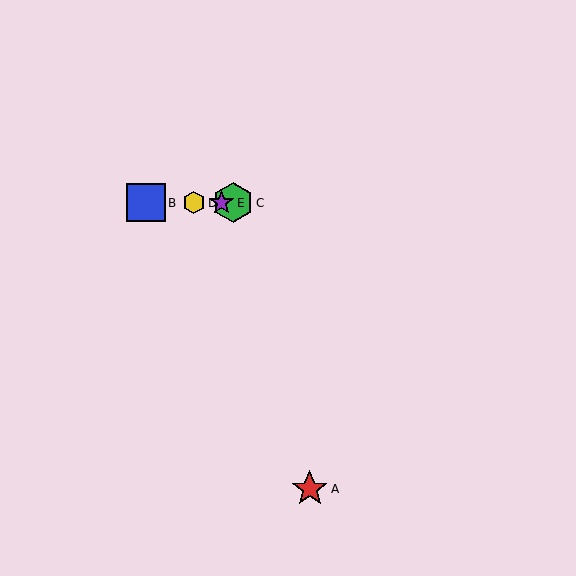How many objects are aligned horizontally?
4 objects (B, C, D, E) are aligned horizontally.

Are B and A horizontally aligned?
No, B is at y≈203 and A is at y≈489.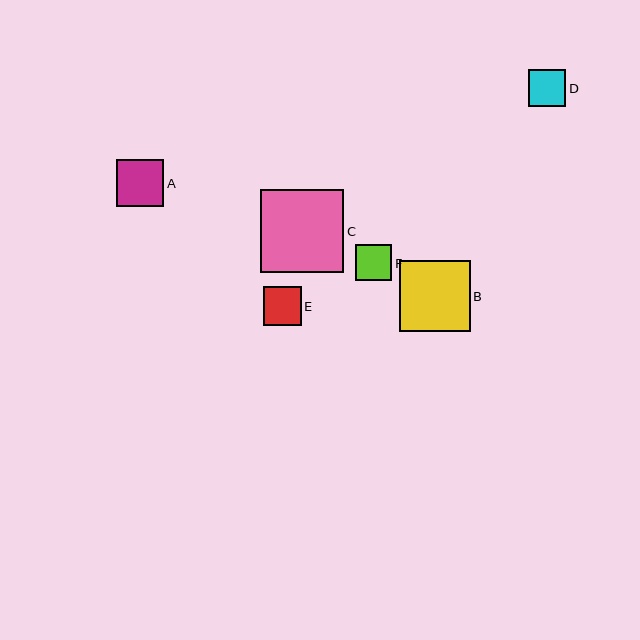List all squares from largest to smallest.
From largest to smallest: C, B, A, E, D, F.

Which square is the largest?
Square C is the largest with a size of approximately 83 pixels.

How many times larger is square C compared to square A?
Square C is approximately 1.7 times the size of square A.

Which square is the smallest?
Square F is the smallest with a size of approximately 36 pixels.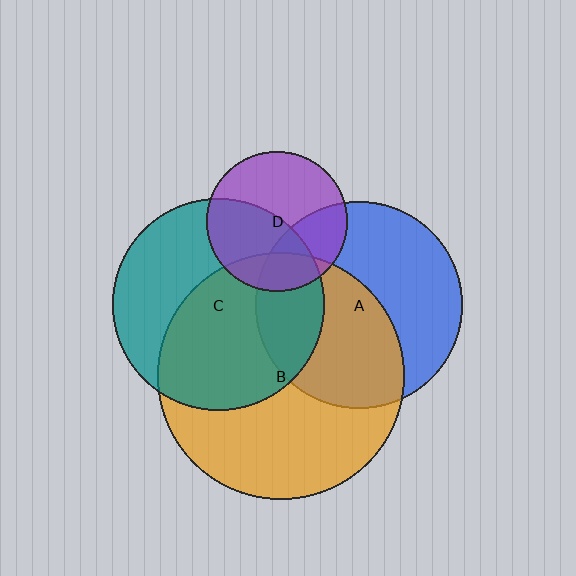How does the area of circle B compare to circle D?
Approximately 3.1 times.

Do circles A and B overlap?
Yes.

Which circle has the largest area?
Circle B (orange).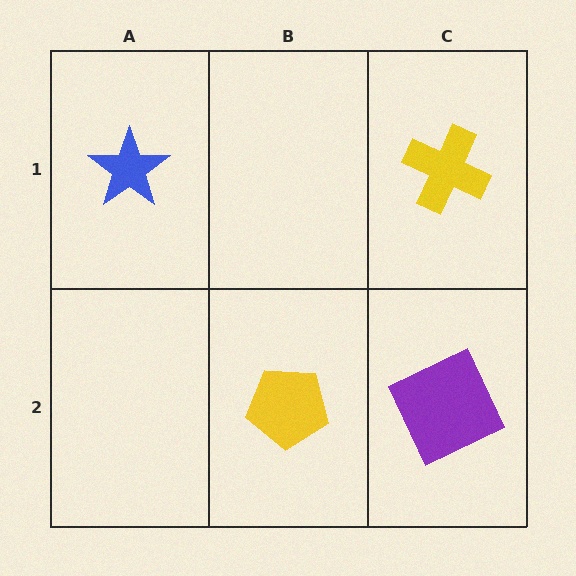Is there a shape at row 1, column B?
No, that cell is empty.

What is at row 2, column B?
A yellow pentagon.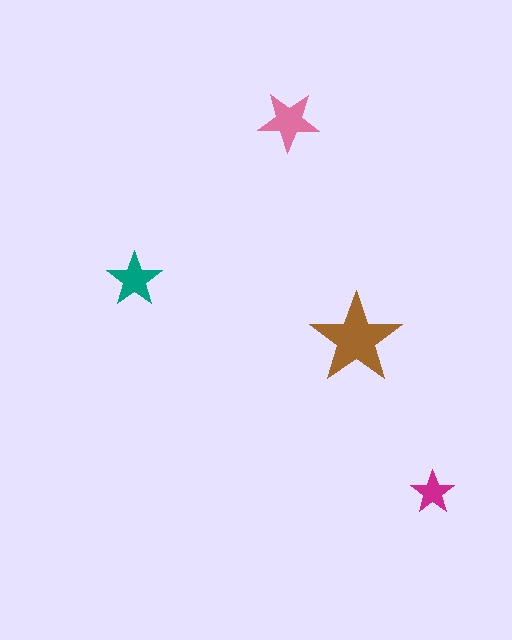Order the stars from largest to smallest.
the brown one, the pink one, the teal one, the magenta one.